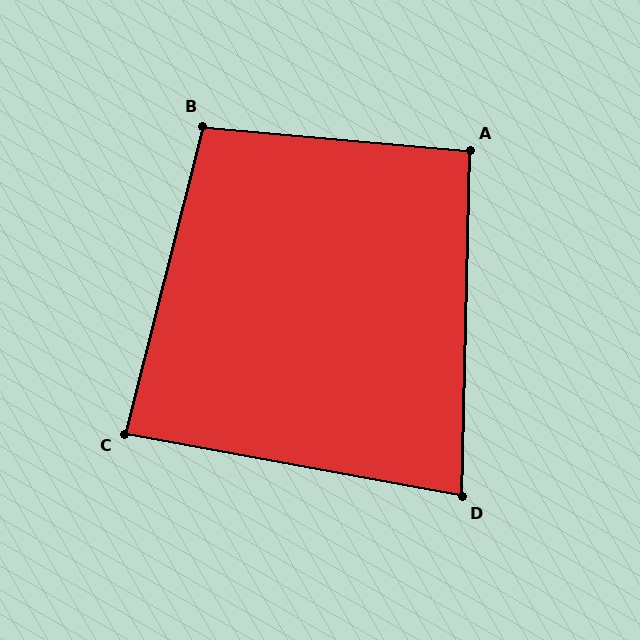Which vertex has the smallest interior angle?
D, at approximately 81 degrees.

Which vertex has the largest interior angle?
B, at approximately 99 degrees.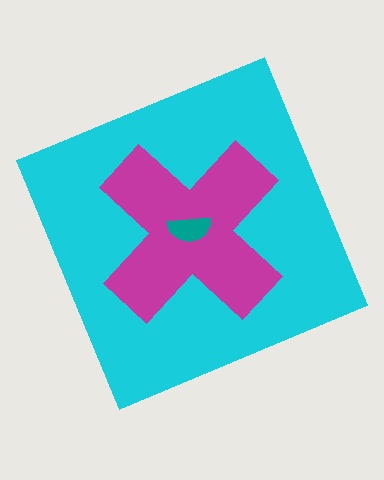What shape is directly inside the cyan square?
The magenta cross.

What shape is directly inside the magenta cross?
The teal semicircle.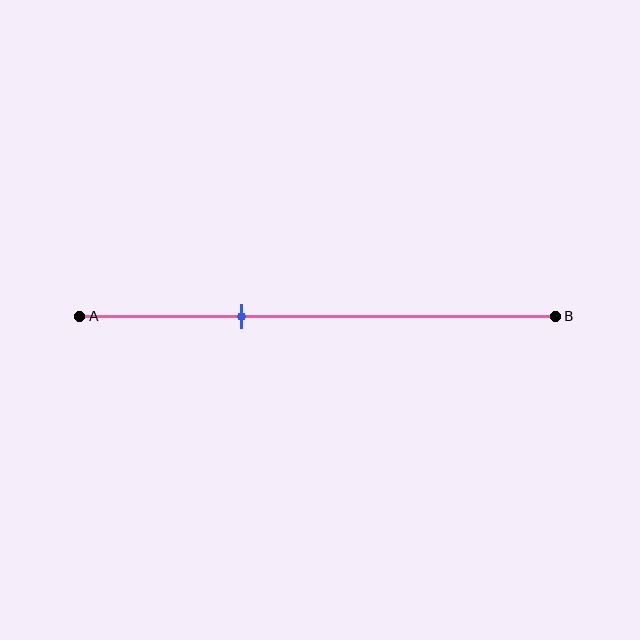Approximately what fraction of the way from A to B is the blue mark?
The blue mark is approximately 35% of the way from A to B.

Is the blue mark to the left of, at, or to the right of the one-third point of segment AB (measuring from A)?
The blue mark is approximately at the one-third point of segment AB.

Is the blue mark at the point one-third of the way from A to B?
Yes, the mark is approximately at the one-third point.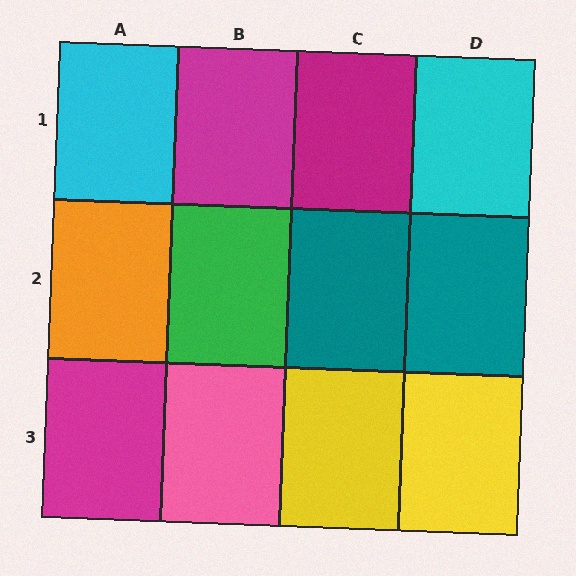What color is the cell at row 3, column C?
Yellow.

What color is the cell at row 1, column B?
Magenta.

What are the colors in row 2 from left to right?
Orange, green, teal, teal.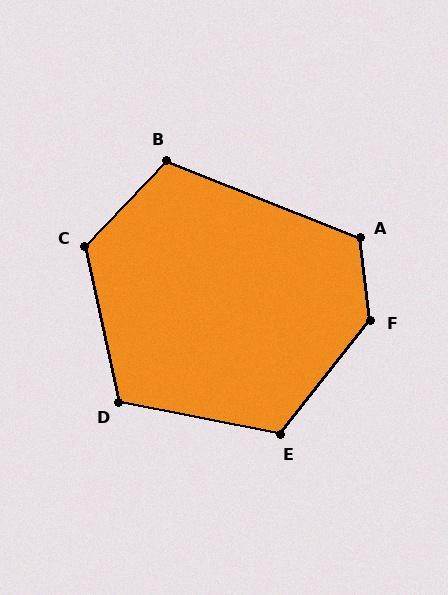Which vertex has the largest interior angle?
F, at approximately 134 degrees.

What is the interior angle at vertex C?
Approximately 124 degrees (obtuse).